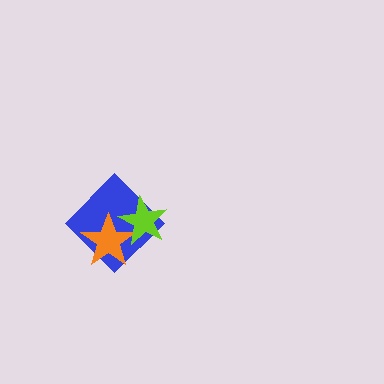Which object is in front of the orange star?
The lime star is in front of the orange star.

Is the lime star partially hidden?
No, no other shape covers it.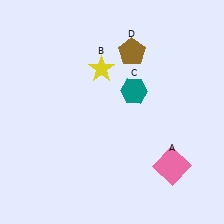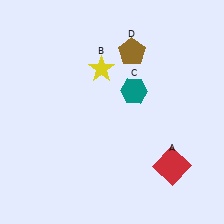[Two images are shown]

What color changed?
The square (A) changed from pink in Image 1 to red in Image 2.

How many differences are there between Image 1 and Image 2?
There is 1 difference between the two images.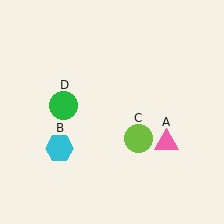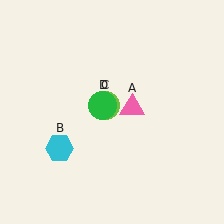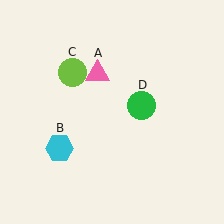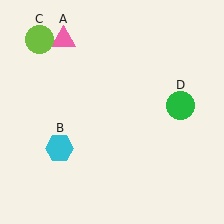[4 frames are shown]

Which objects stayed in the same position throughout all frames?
Cyan hexagon (object B) remained stationary.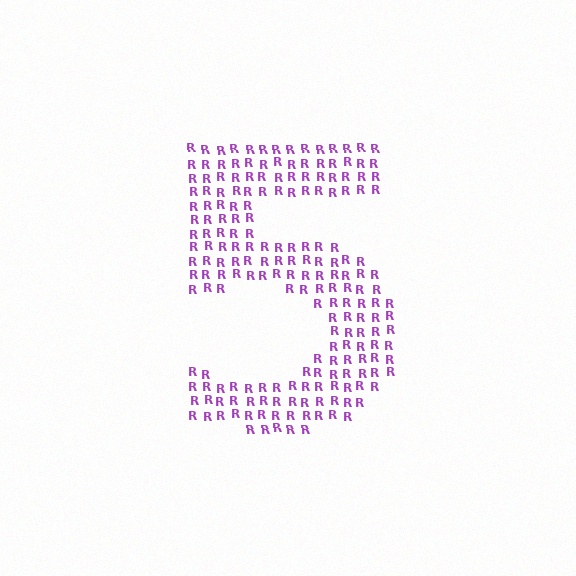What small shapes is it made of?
It is made of small letter R's.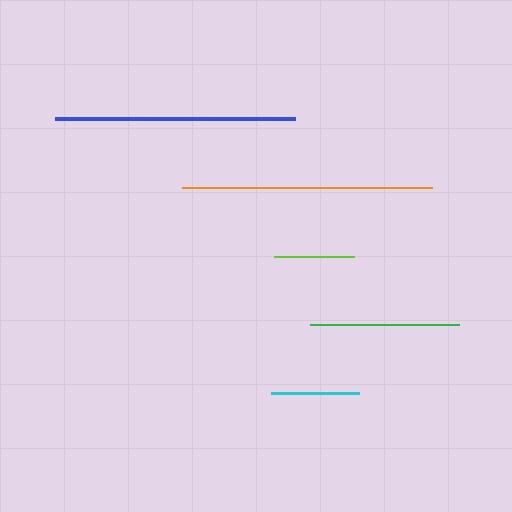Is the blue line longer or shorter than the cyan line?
The blue line is longer than the cyan line.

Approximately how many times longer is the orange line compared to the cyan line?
The orange line is approximately 2.9 times the length of the cyan line.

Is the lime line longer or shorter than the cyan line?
The cyan line is longer than the lime line.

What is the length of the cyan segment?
The cyan segment is approximately 87 pixels long.